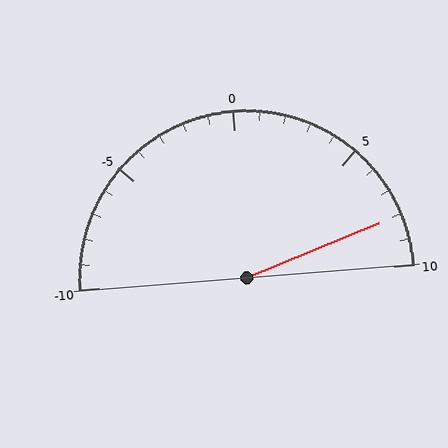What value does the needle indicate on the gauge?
The needle indicates approximately 8.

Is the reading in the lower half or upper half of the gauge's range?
The reading is in the upper half of the range (-10 to 10).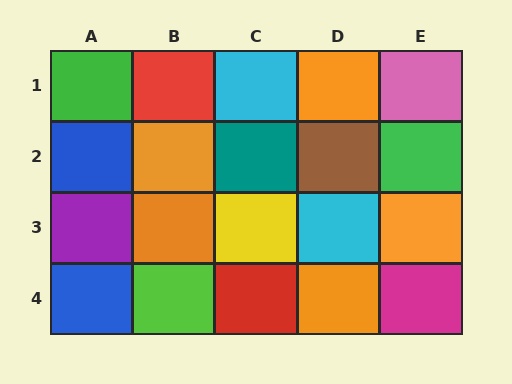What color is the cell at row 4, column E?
Magenta.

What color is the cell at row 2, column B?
Orange.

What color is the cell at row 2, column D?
Brown.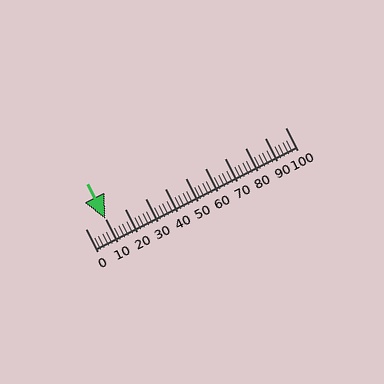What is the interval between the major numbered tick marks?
The major tick marks are spaced 10 units apart.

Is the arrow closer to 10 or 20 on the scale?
The arrow is closer to 10.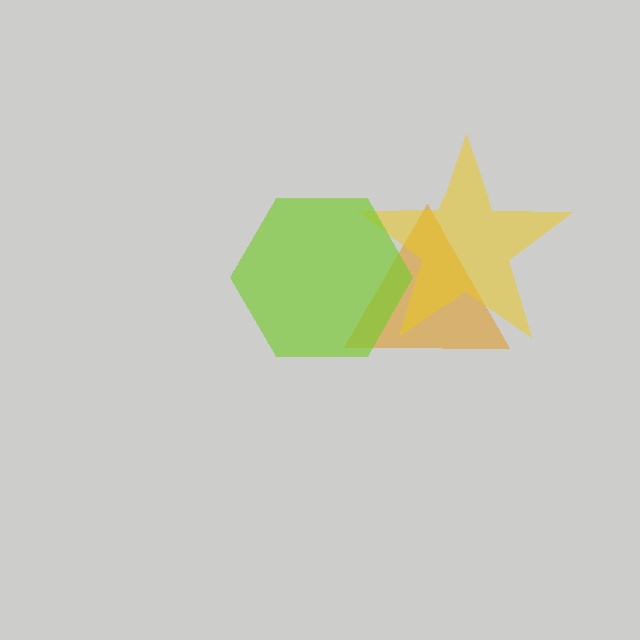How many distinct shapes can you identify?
There are 3 distinct shapes: an orange triangle, a yellow star, a lime hexagon.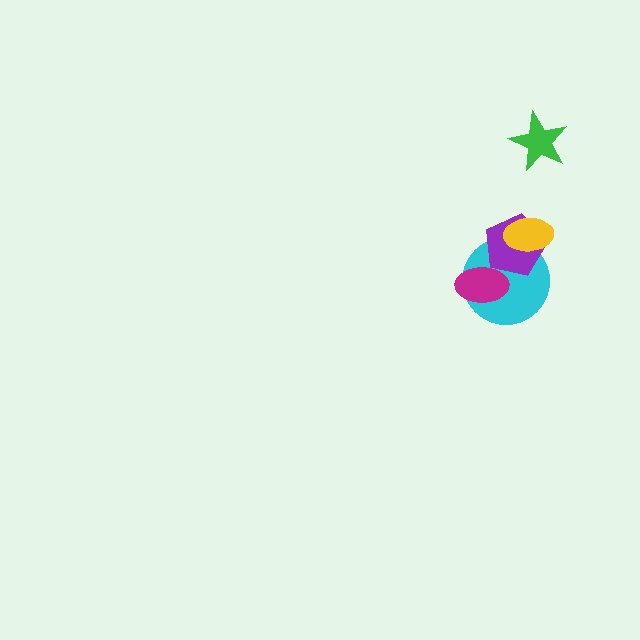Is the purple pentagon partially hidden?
Yes, it is partially covered by another shape.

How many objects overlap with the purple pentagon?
3 objects overlap with the purple pentagon.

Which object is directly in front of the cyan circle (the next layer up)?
The magenta ellipse is directly in front of the cyan circle.